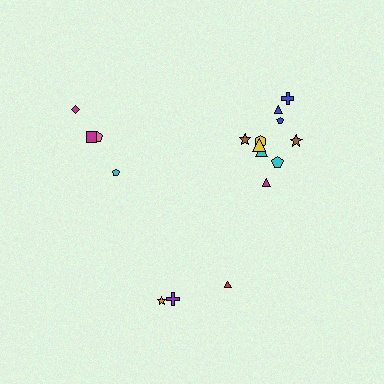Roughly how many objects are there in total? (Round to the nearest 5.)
Roughly 15 objects in total.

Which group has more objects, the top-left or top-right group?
The top-right group.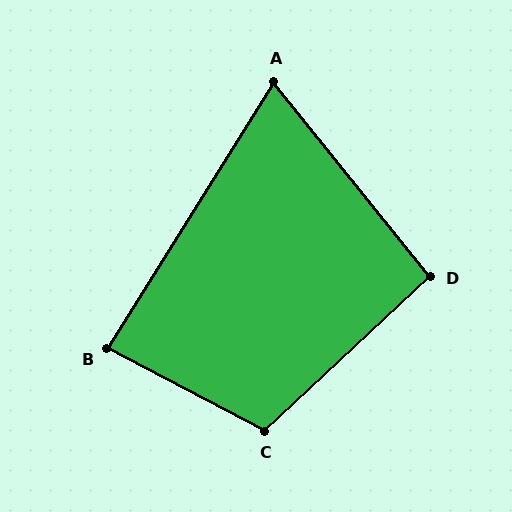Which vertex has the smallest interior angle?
A, at approximately 71 degrees.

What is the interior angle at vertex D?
Approximately 94 degrees (approximately right).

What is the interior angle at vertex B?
Approximately 86 degrees (approximately right).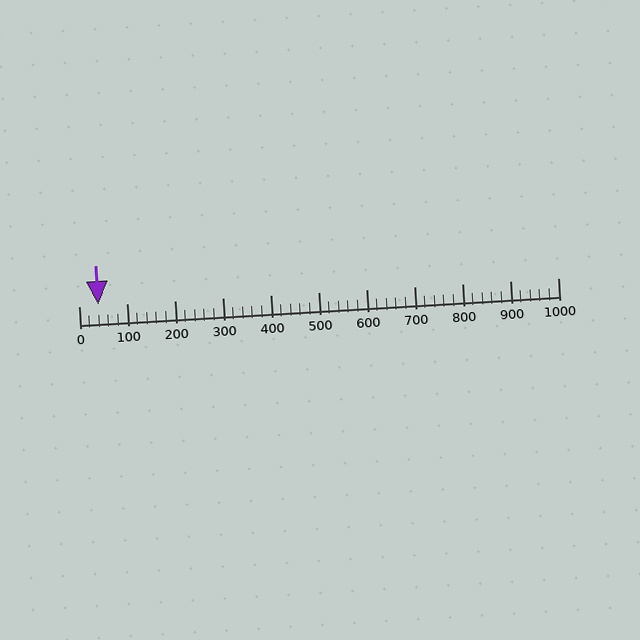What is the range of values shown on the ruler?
The ruler shows values from 0 to 1000.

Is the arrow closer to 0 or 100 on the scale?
The arrow is closer to 0.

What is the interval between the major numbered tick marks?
The major tick marks are spaced 100 units apart.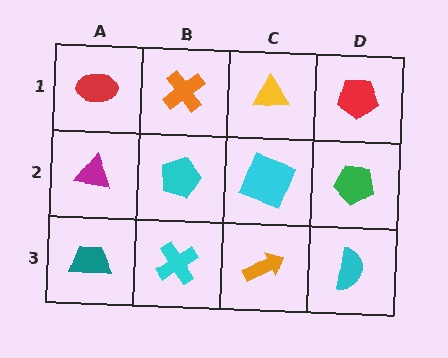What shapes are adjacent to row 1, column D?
A green pentagon (row 2, column D), a yellow triangle (row 1, column C).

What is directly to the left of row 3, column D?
An orange arrow.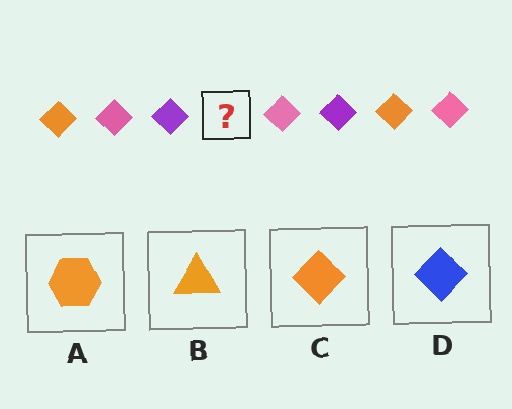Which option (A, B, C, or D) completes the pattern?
C.